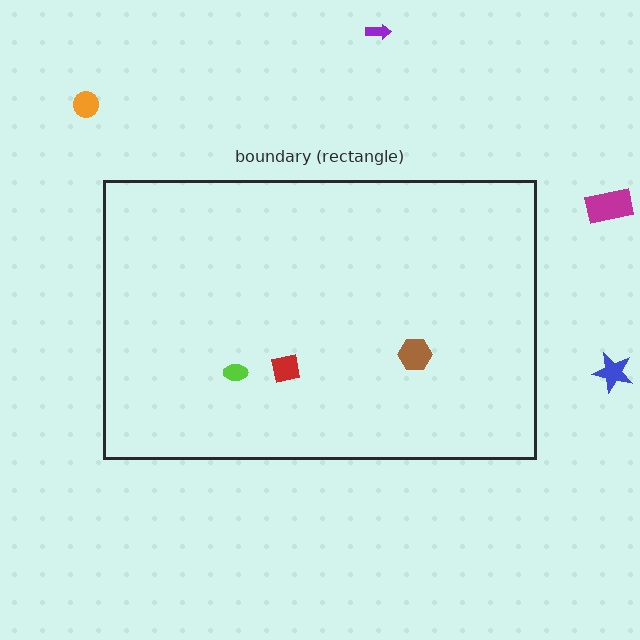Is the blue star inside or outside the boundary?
Outside.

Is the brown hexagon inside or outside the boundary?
Inside.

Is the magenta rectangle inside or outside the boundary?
Outside.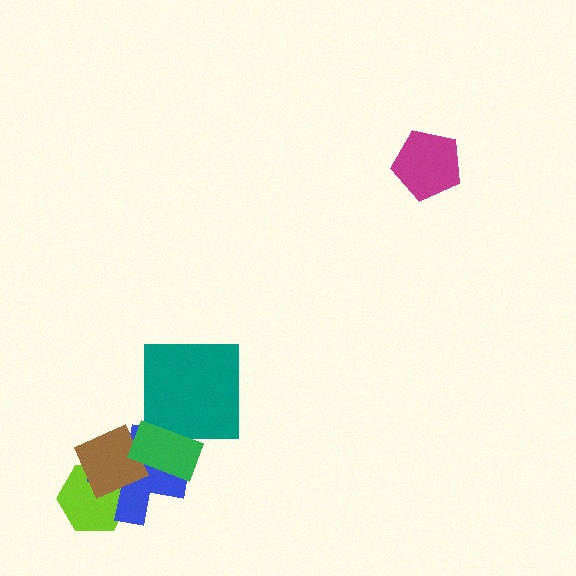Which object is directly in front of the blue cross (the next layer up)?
The brown diamond is directly in front of the blue cross.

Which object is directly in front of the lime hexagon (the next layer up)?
The blue cross is directly in front of the lime hexagon.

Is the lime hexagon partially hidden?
Yes, it is partially covered by another shape.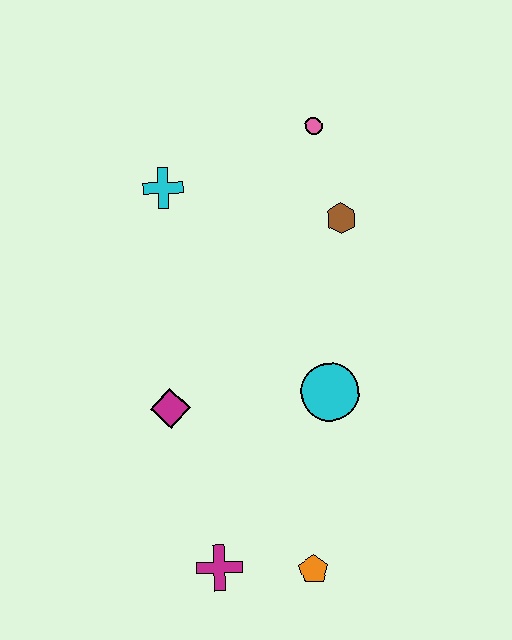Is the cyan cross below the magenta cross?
No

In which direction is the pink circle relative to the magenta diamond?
The pink circle is above the magenta diamond.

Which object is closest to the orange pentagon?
The magenta cross is closest to the orange pentagon.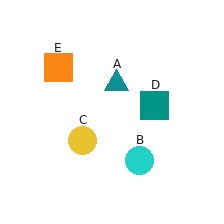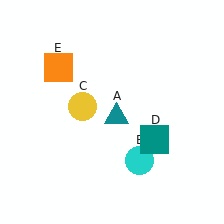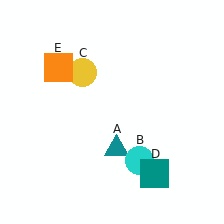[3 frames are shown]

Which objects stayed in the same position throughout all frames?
Cyan circle (object B) and orange square (object E) remained stationary.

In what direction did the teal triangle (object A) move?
The teal triangle (object A) moved down.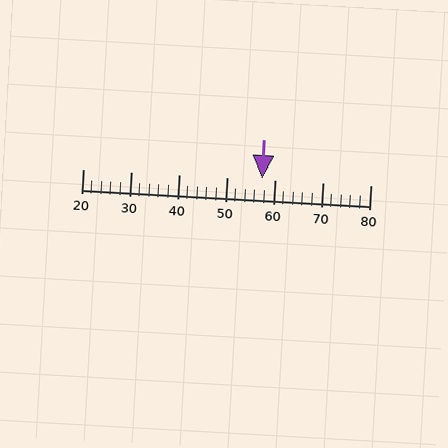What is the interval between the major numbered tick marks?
The major tick marks are spaced 10 units apart.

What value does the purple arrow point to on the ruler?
The purple arrow points to approximately 57.